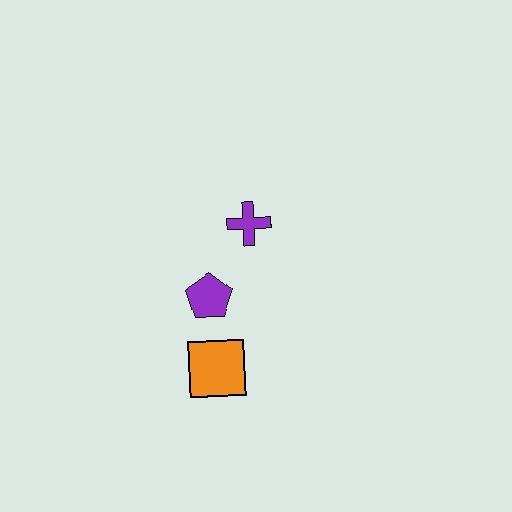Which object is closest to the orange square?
The purple pentagon is closest to the orange square.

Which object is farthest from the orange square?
The purple cross is farthest from the orange square.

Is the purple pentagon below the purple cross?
Yes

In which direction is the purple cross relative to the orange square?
The purple cross is above the orange square.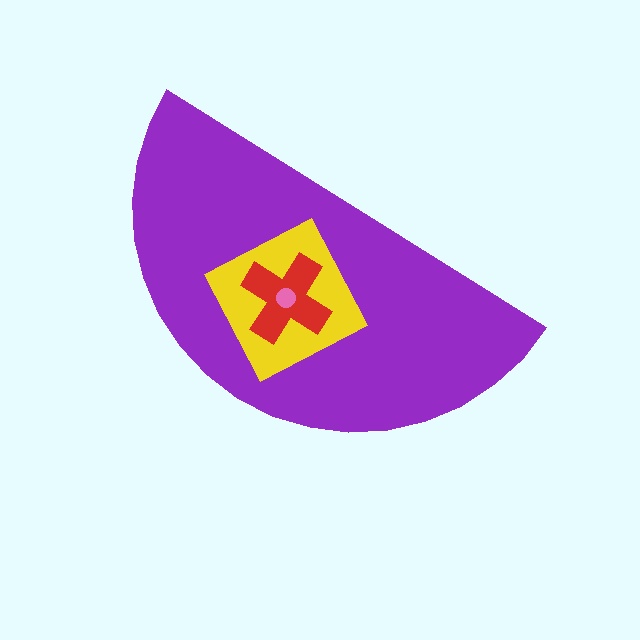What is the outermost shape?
The purple semicircle.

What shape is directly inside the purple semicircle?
The yellow diamond.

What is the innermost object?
The pink circle.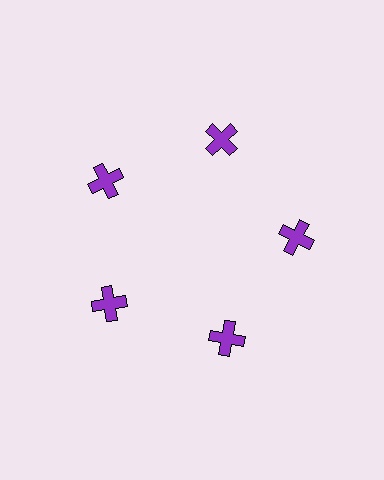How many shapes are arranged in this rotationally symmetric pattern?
There are 5 shapes, arranged in 5 groups of 1.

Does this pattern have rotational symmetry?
Yes, this pattern has 5-fold rotational symmetry. It looks the same after rotating 72 degrees around the center.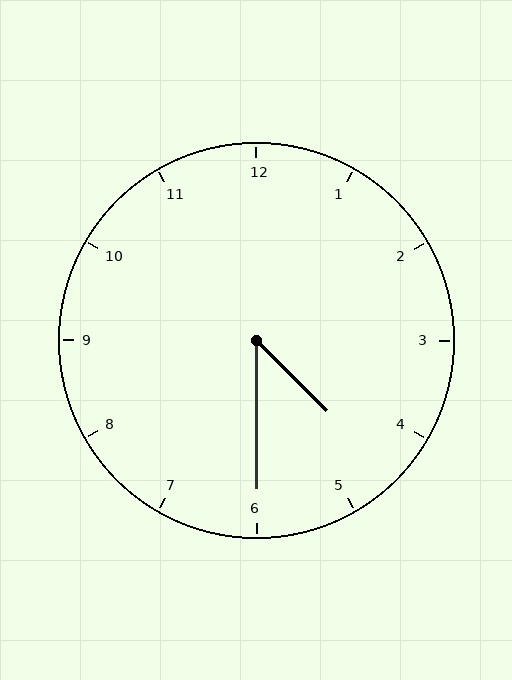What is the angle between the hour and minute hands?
Approximately 45 degrees.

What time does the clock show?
4:30.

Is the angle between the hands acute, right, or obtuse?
It is acute.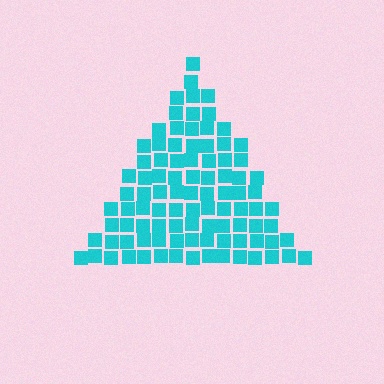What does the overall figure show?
The overall figure shows a triangle.